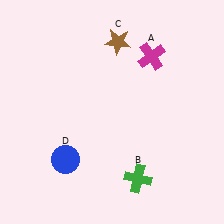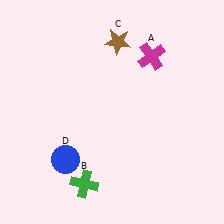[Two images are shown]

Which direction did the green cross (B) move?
The green cross (B) moved left.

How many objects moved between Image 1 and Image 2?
1 object moved between the two images.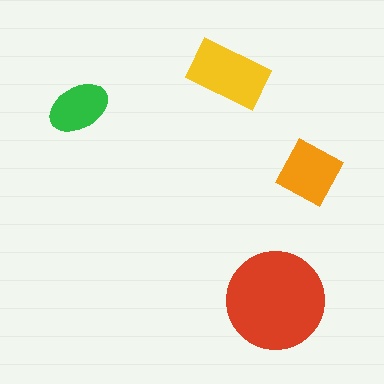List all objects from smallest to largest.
The green ellipse, the orange diamond, the yellow rectangle, the red circle.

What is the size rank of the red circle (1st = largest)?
1st.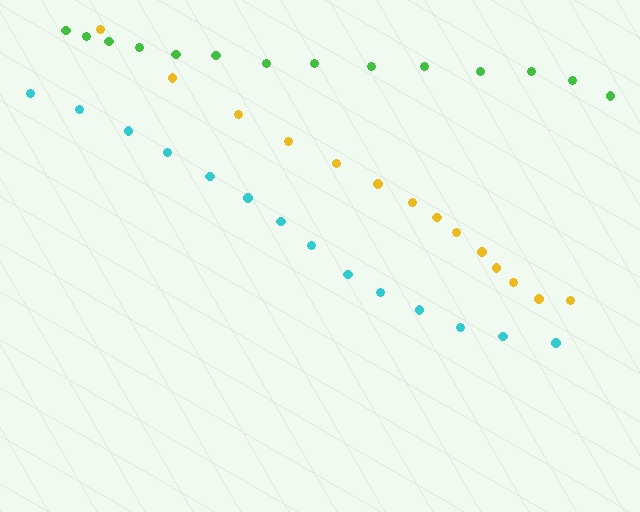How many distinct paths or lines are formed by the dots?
There are 3 distinct paths.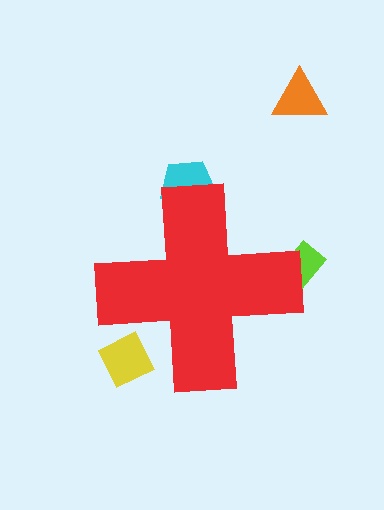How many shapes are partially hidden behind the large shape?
3 shapes are partially hidden.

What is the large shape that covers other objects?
A red cross.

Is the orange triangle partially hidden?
No, the orange triangle is fully visible.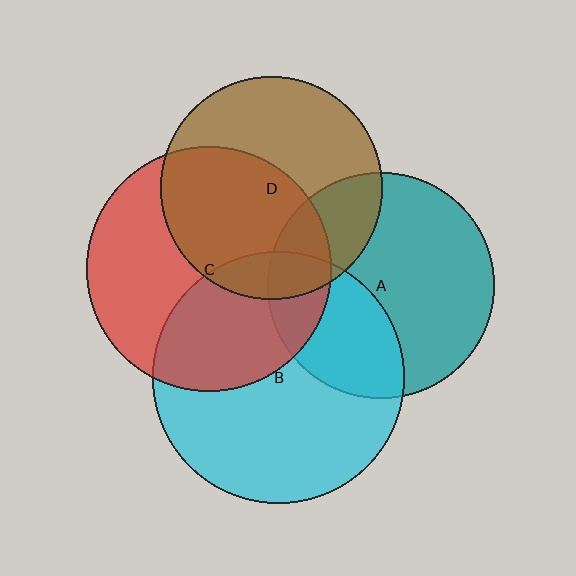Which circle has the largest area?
Circle B (cyan).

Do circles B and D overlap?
Yes.